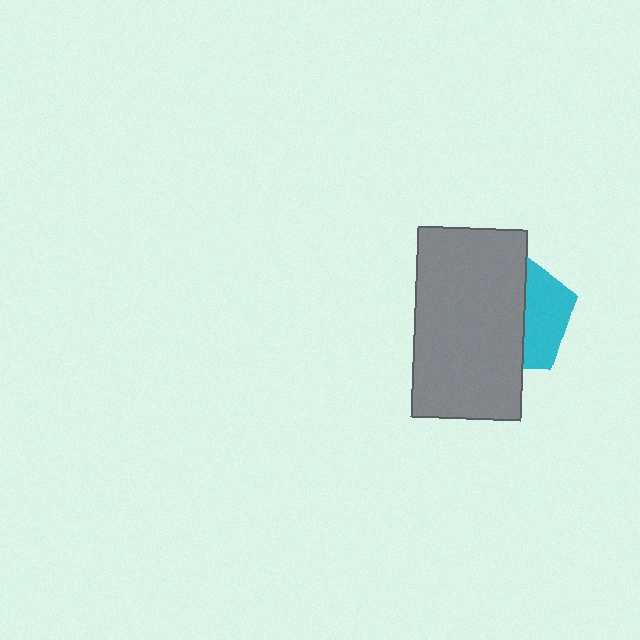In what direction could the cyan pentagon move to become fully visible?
The cyan pentagon could move right. That would shift it out from behind the gray rectangle entirely.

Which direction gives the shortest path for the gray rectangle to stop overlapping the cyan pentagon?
Moving left gives the shortest separation.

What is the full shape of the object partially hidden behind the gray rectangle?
The partially hidden object is a cyan pentagon.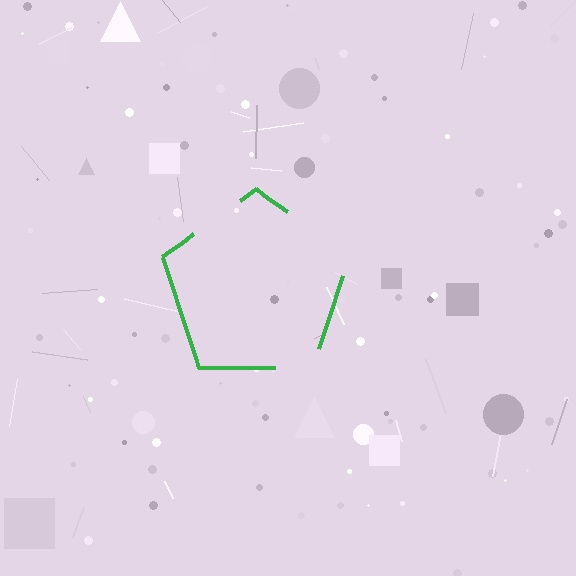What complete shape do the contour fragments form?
The contour fragments form a pentagon.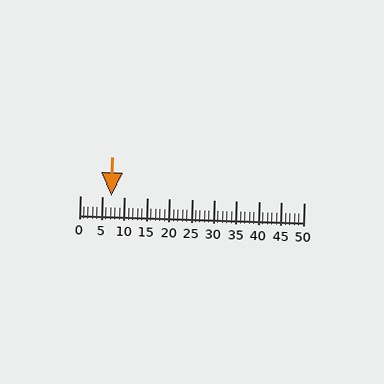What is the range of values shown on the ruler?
The ruler shows values from 0 to 50.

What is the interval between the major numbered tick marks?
The major tick marks are spaced 5 units apart.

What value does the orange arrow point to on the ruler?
The orange arrow points to approximately 7.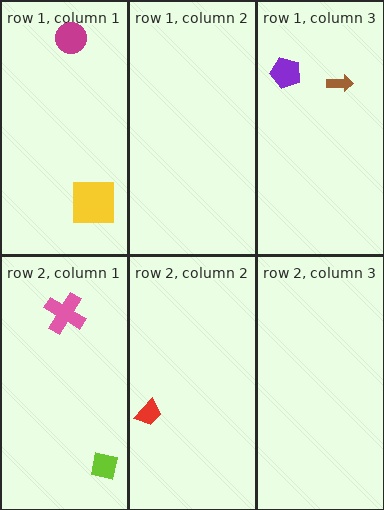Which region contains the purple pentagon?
The row 1, column 3 region.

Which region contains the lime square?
The row 2, column 1 region.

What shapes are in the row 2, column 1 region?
The pink cross, the lime square.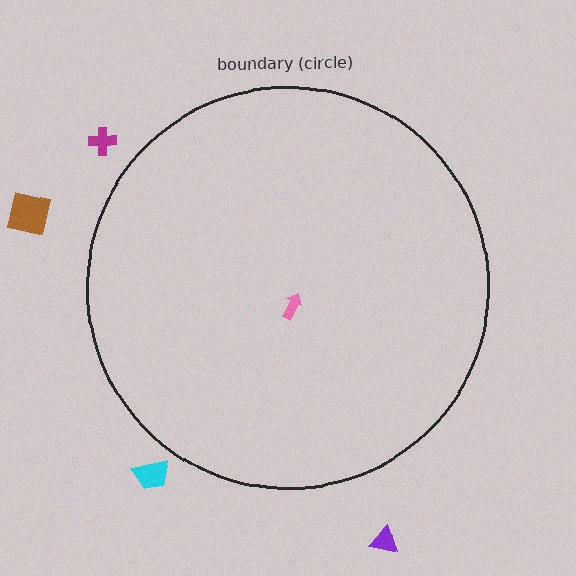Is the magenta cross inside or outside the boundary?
Outside.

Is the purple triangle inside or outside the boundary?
Outside.